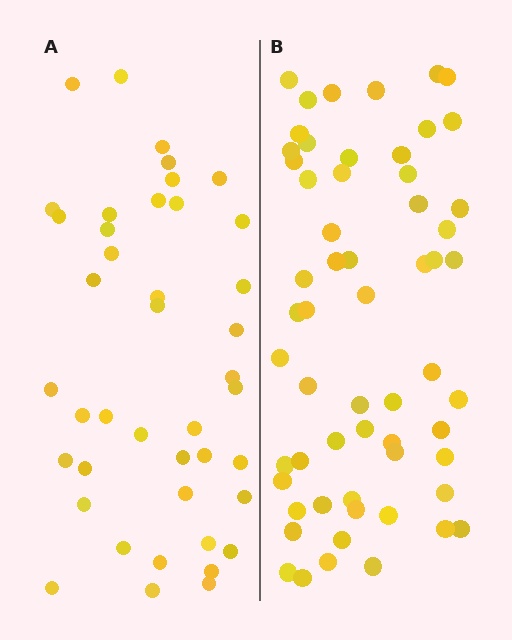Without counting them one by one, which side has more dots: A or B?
Region B (the right region) has more dots.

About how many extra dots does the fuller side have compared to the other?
Region B has approximately 15 more dots than region A.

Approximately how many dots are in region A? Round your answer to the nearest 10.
About 40 dots. (The exact count is 42, which rounds to 40.)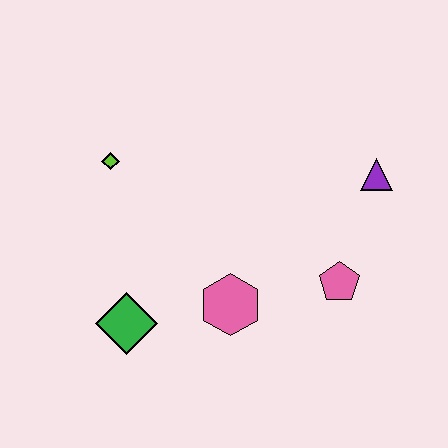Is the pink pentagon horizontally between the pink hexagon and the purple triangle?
Yes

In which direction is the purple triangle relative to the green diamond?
The purple triangle is to the right of the green diamond.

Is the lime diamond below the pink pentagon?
No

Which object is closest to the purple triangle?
The pink pentagon is closest to the purple triangle.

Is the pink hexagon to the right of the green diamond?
Yes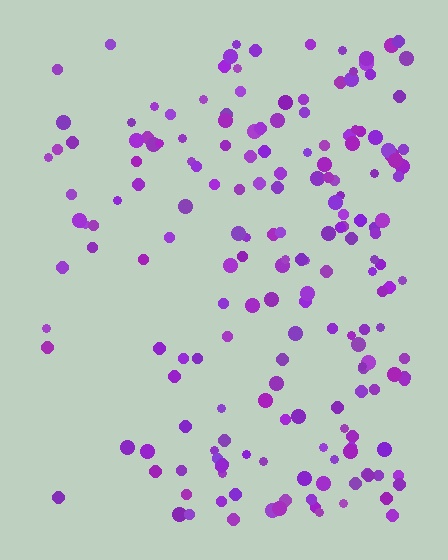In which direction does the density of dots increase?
From left to right, with the right side densest.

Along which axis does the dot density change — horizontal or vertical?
Horizontal.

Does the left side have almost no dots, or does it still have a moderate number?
Still a moderate number, just noticeably fewer than the right.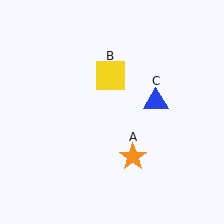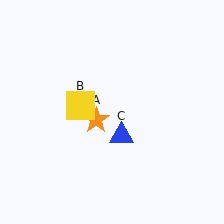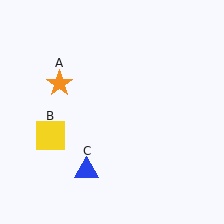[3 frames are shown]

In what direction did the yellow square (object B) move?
The yellow square (object B) moved down and to the left.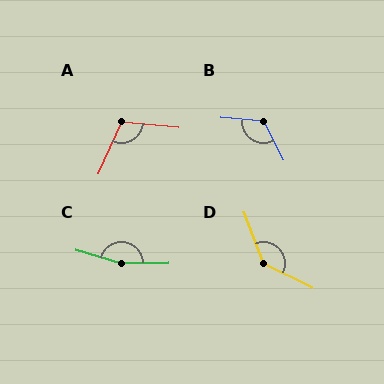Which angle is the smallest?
A, at approximately 109 degrees.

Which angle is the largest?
C, at approximately 163 degrees.